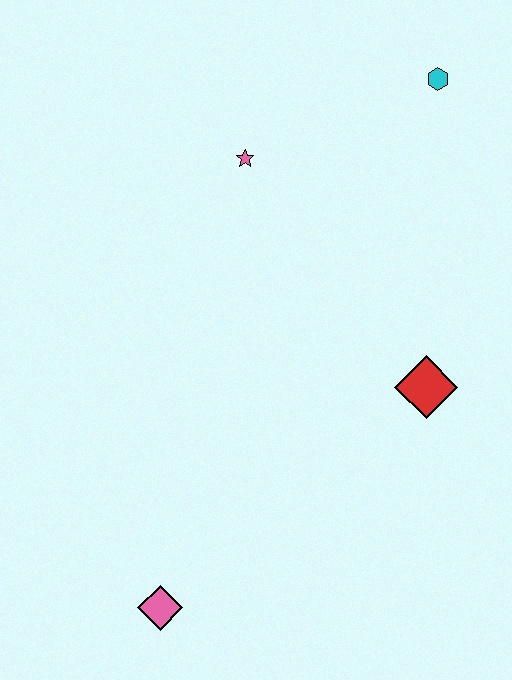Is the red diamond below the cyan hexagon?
Yes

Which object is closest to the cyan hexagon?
The pink star is closest to the cyan hexagon.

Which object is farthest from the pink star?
The pink diamond is farthest from the pink star.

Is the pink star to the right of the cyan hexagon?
No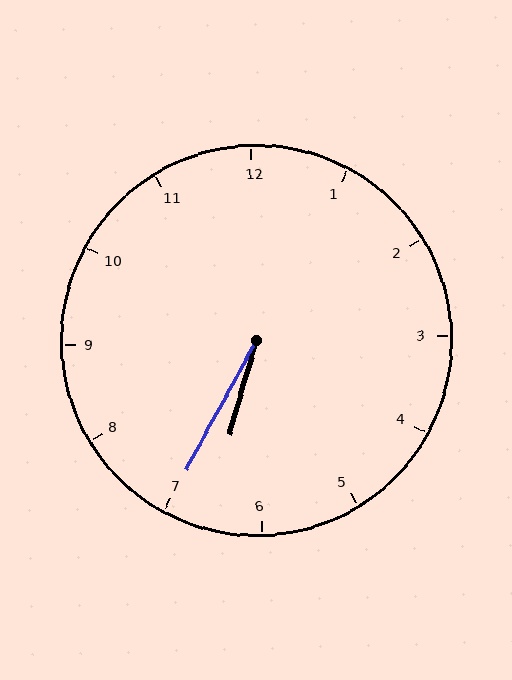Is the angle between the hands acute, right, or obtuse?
It is acute.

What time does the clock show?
6:35.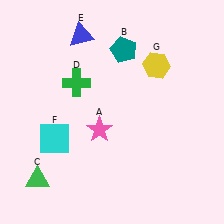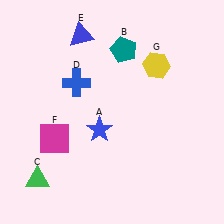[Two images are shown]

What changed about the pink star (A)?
In Image 1, A is pink. In Image 2, it changed to blue.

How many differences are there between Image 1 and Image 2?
There are 3 differences between the two images.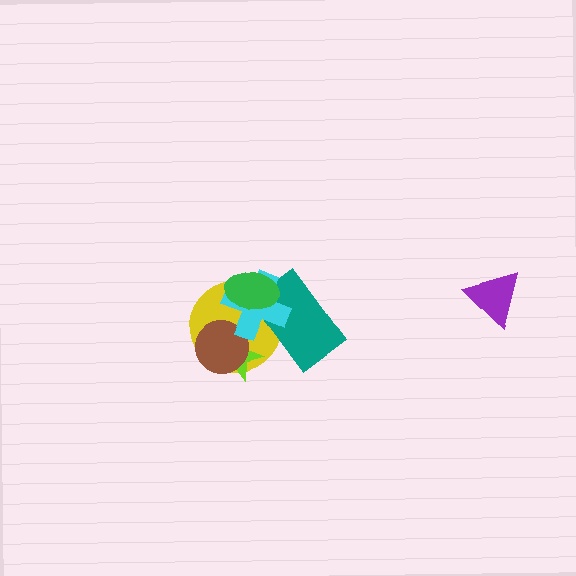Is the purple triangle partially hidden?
No, no other shape covers it.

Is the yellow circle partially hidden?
Yes, it is partially covered by another shape.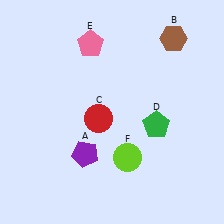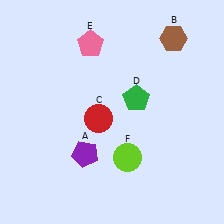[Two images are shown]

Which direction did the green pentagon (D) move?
The green pentagon (D) moved up.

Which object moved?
The green pentagon (D) moved up.